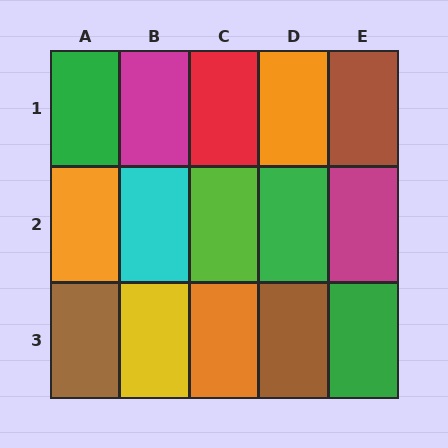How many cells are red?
1 cell is red.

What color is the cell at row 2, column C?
Lime.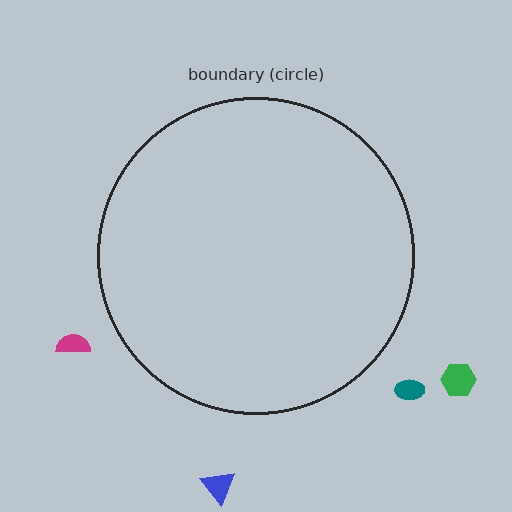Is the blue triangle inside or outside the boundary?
Outside.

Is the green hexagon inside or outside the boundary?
Outside.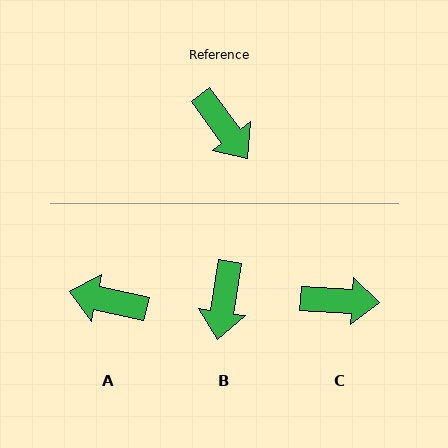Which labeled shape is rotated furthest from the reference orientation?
A, about 139 degrees away.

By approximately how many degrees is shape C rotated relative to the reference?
Approximately 50 degrees counter-clockwise.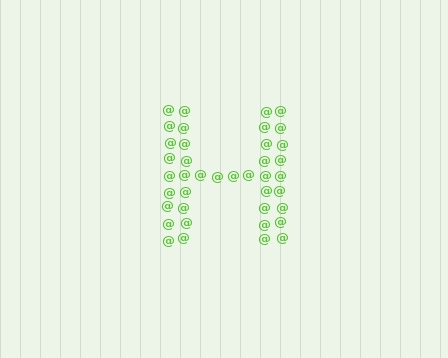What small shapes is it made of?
It is made of small at signs.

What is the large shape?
The large shape is the letter H.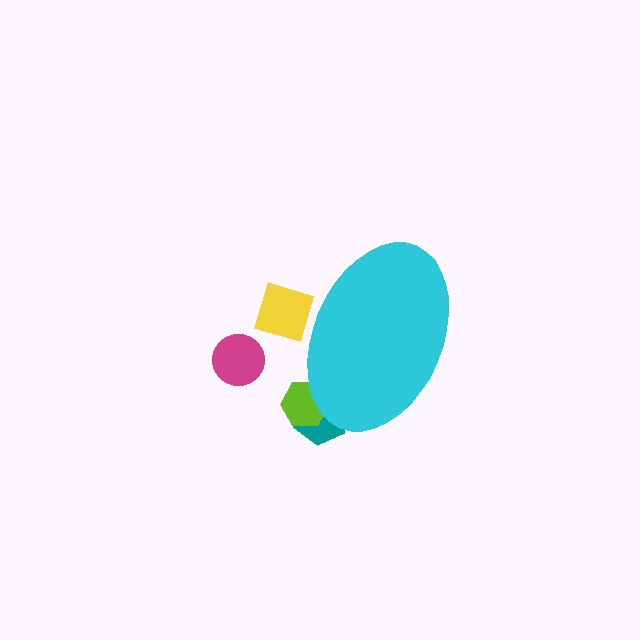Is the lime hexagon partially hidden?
Yes, the lime hexagon is partially hidden behind the cyan ellipse.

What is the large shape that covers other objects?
A cyan ellipse.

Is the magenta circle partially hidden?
No, the magenta circle is fully visible.